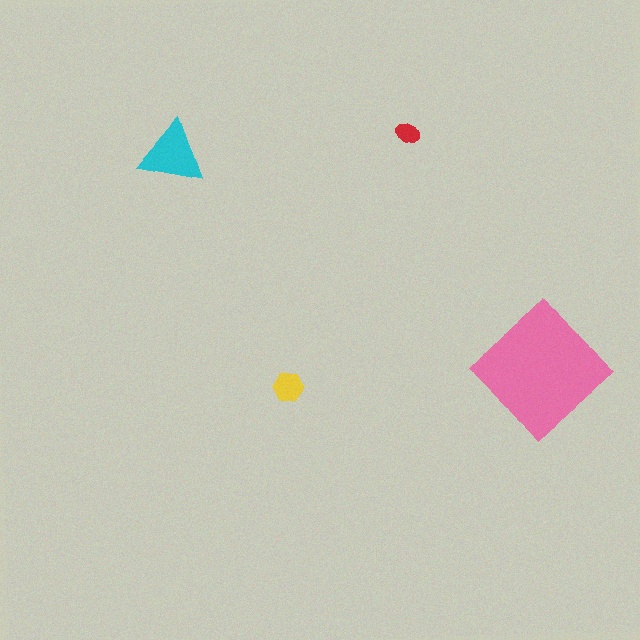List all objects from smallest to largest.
The red ellipse, the yellow hexagon, the cyan triangle, the pink diamond.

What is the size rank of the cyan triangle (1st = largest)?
2nd.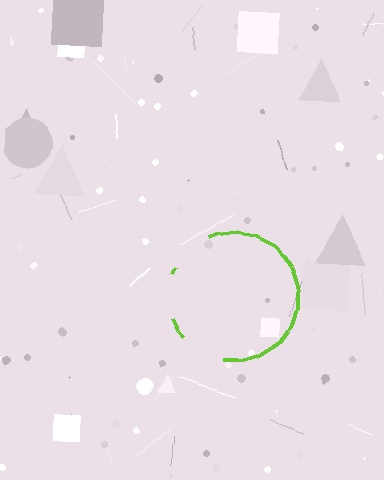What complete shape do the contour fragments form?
The contour fragments form a circle.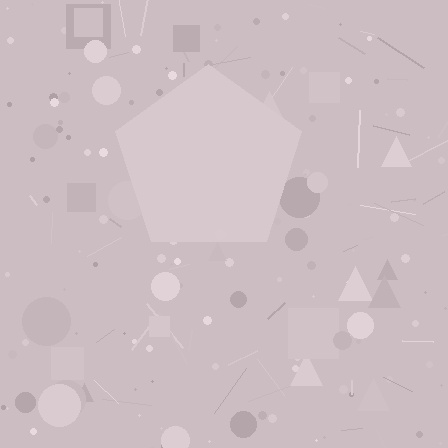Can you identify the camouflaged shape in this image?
The camouflaged shape is a pentagon.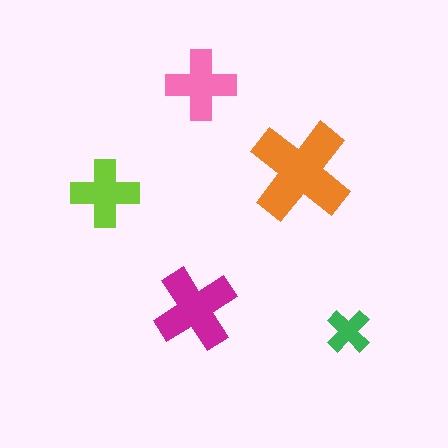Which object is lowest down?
The green cross is bottommost.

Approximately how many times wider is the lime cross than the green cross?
About 1.5 times wider.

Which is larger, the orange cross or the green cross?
The orange one.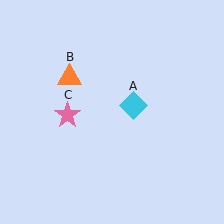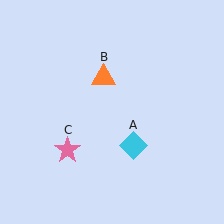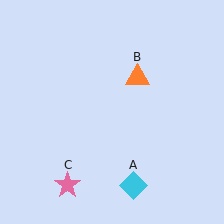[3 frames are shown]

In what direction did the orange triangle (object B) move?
The orange triangle (object B) moved right.